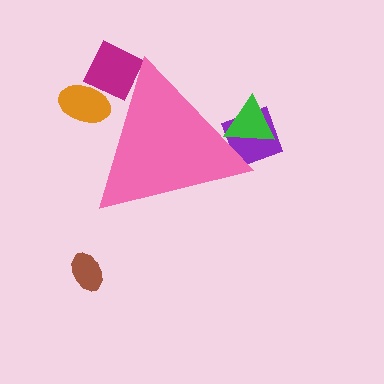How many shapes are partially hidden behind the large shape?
4 shapes are partially hidden.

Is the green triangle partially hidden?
Yes, the green triangle is partially hidden behind the pink triangle.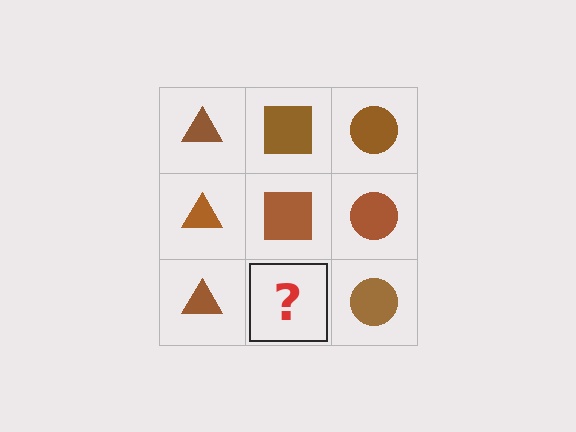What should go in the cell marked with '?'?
The missing cell should contain a brown square.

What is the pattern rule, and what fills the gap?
The rule is that each column has a consistent shape. The gap should be filled with a brown square.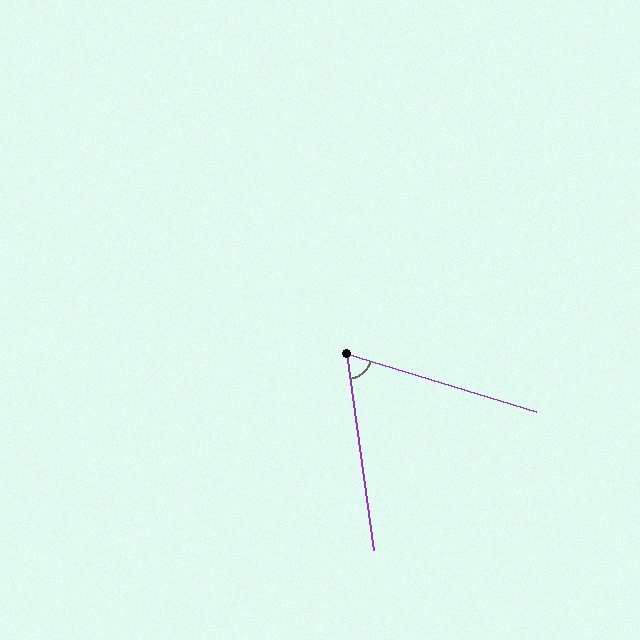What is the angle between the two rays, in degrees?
Approximately 65 degrees.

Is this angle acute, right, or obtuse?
It is acute.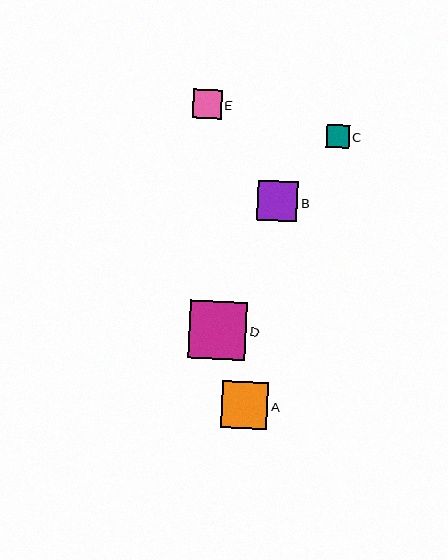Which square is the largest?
Square D is the largest with a size of approximately 57 pixels.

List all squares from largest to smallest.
From largest to smallest: D, A, B, E, C.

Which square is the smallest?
Square C is the smallest with a size of approximately 23 pixels.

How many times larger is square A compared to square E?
Square A is approximately 1.6 times the size of square E.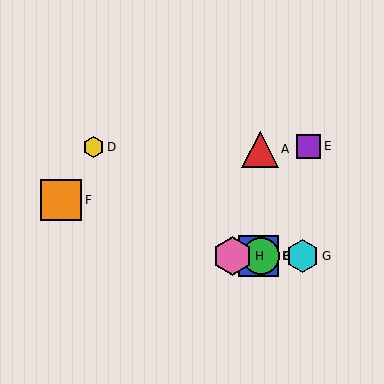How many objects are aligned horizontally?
4 objects (B, C, G, H) are aligned horizontally.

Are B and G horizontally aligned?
Yes, both are at y≈256.